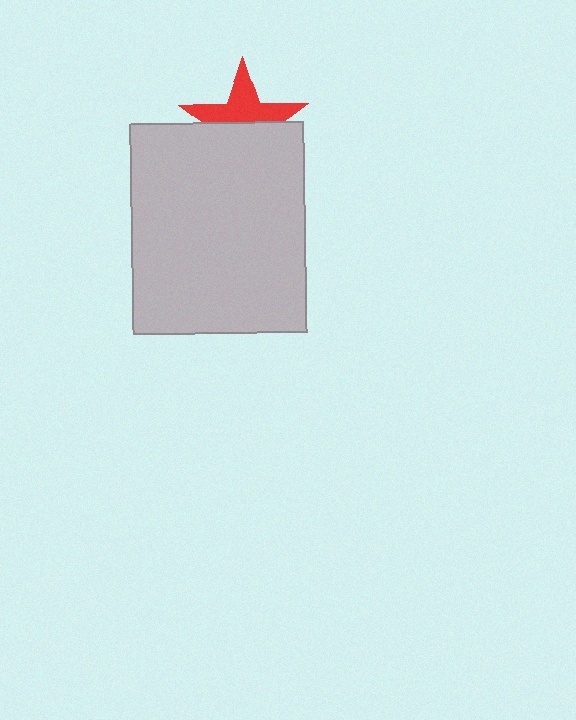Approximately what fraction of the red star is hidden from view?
Roughly 51% of the red star is hidden behind the light gray rectangle.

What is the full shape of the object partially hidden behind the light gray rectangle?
The partially hidden object is a red star.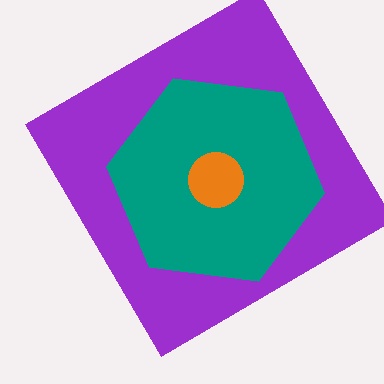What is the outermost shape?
The purple diamond.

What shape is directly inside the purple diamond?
The teal hexagon.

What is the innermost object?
The orange circle.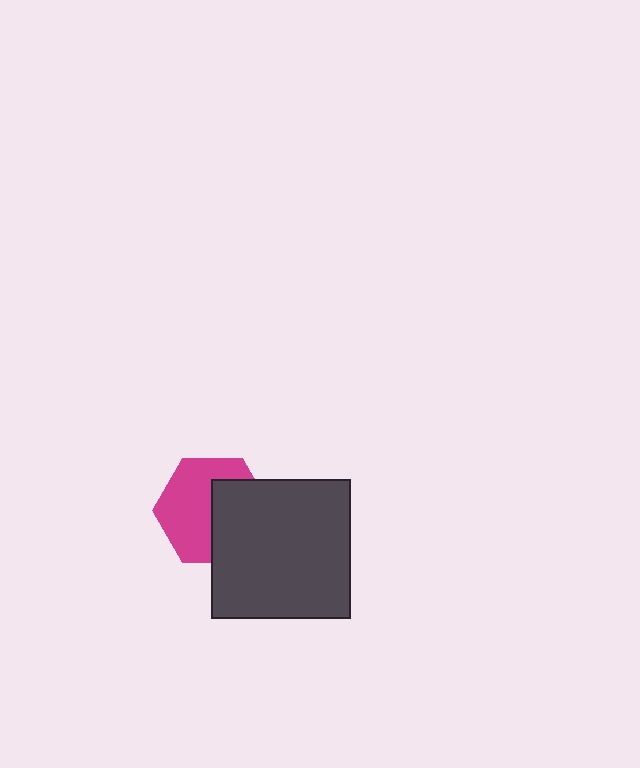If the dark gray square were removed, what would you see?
You would see the complete magenta hexagon.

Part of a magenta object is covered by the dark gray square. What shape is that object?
It is a hexagon.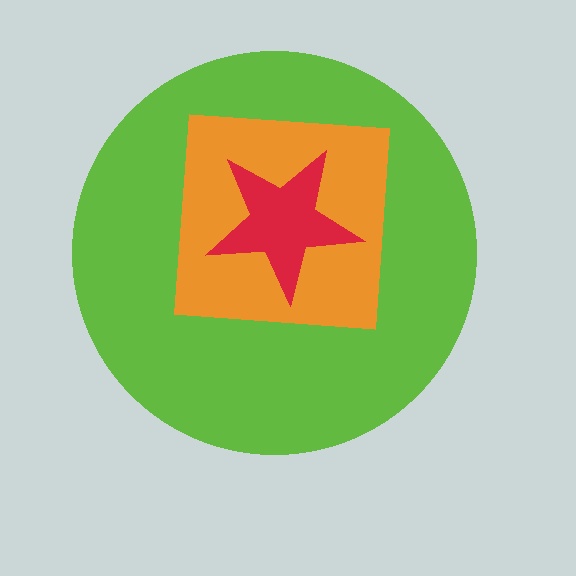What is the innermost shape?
The red star.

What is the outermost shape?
The lime circle.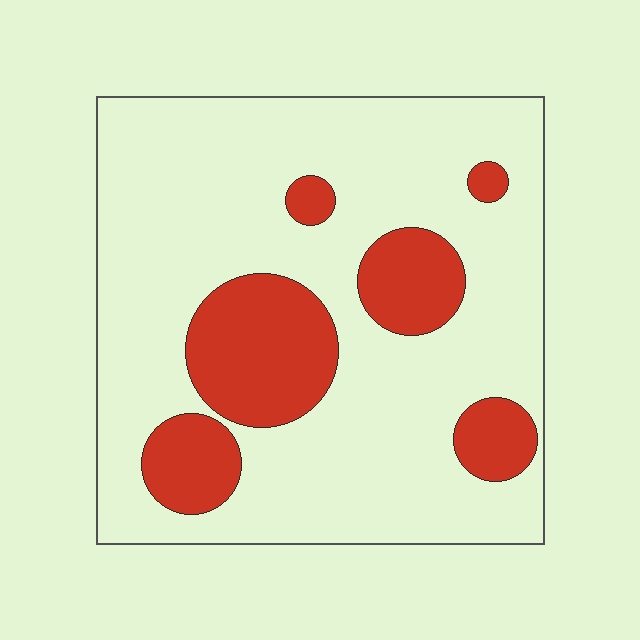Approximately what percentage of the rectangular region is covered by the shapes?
Approximately 20%.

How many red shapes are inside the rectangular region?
6.